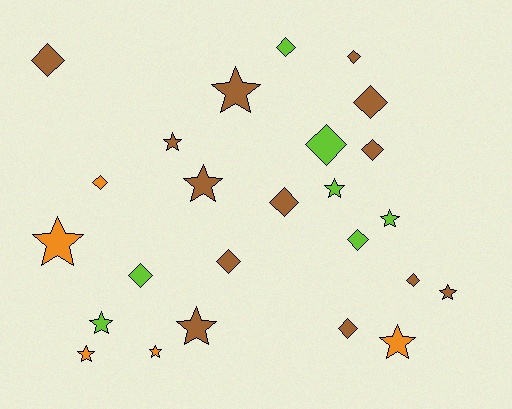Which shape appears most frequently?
Diamond, with 13 objects.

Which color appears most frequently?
Brown, with 13 objects.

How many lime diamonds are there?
There are 4 lime diamonds.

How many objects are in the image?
There are 25 objects.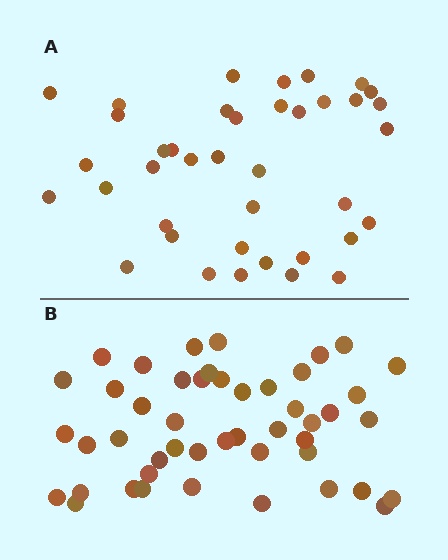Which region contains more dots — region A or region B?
Region B (the bottom region) has more dots.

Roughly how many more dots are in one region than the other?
Region B has roughly 8 or so more dots than region A.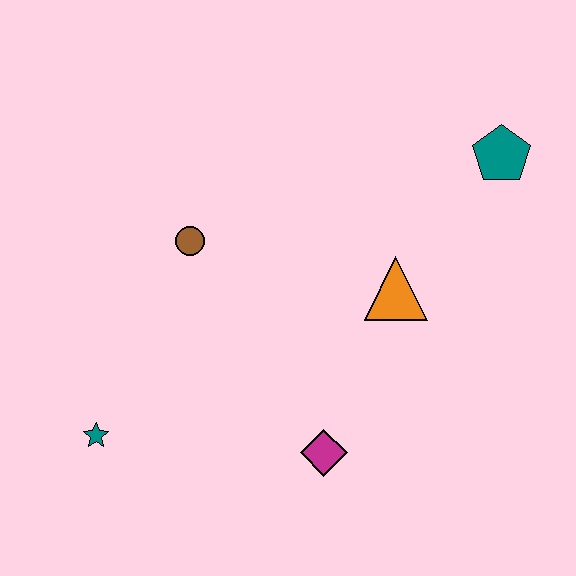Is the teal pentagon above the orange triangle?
Yes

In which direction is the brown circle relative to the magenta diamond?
The brown circle is above the magenta diamond.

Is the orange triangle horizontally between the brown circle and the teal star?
No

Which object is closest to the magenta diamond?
The orange triangle is closest to the magenta diamond.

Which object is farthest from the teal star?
The teal pentagon is farthest from the teal star.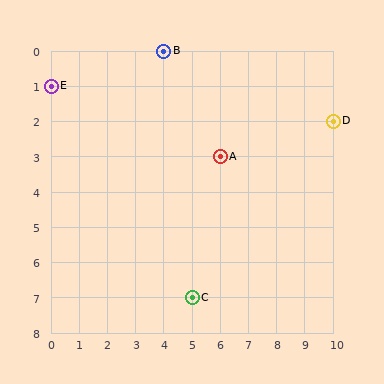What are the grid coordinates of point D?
Point D is at grid coordinates (10, 2).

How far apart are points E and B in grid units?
Points E and B are 4 columns and 1 row apart (about 4.1 grid units diagonally).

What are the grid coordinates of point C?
Point C is at grid coordinates (5, 7).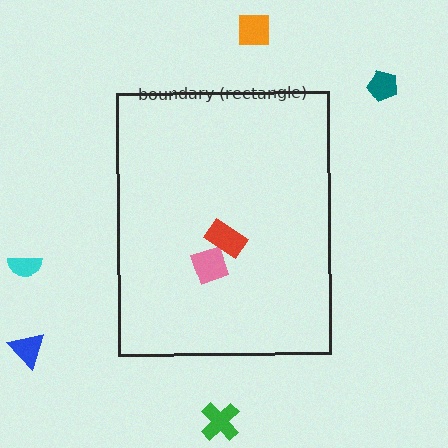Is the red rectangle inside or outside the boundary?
Inside.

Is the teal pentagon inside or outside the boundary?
Outside.